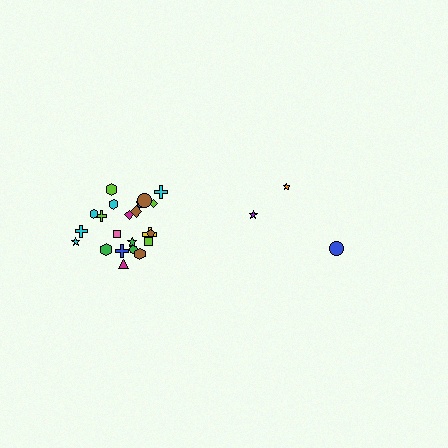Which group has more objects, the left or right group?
The left group.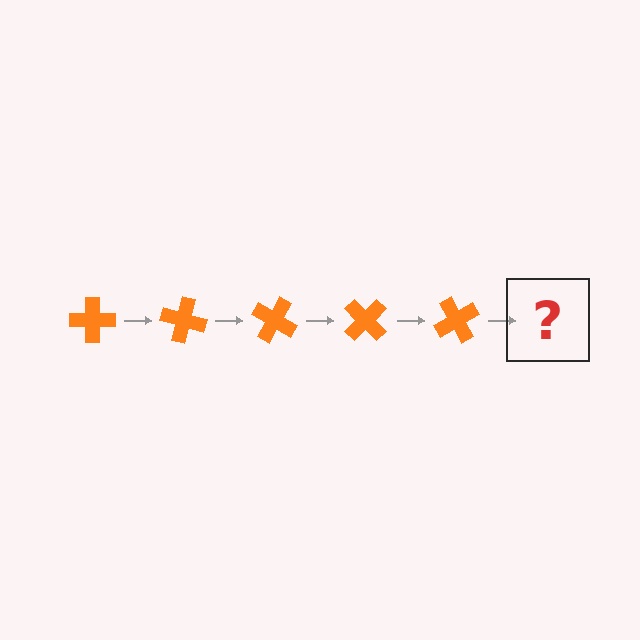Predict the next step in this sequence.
The next step is an orange cross rotated 75 degrees.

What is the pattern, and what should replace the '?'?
The pattern is that the cross rotates 15 degrees each step. The '?' should be an orange cross rotated 75 degrees.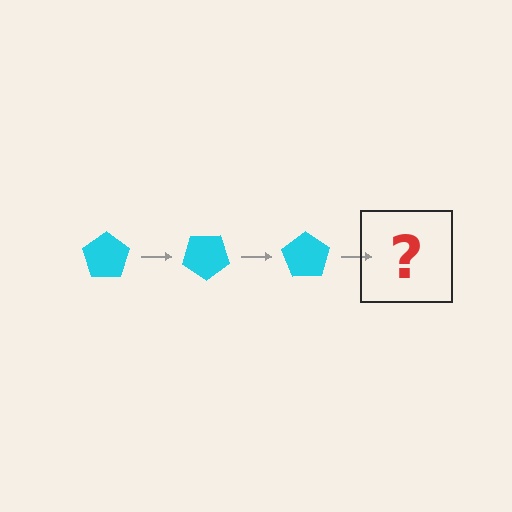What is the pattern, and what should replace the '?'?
The pattern is that the pentagon rotates 35 degrees each step. The '?' should be a cyan pentagon rotated 105 degrees.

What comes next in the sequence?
The next element should be a cyan pentagon rotated 105 degrees.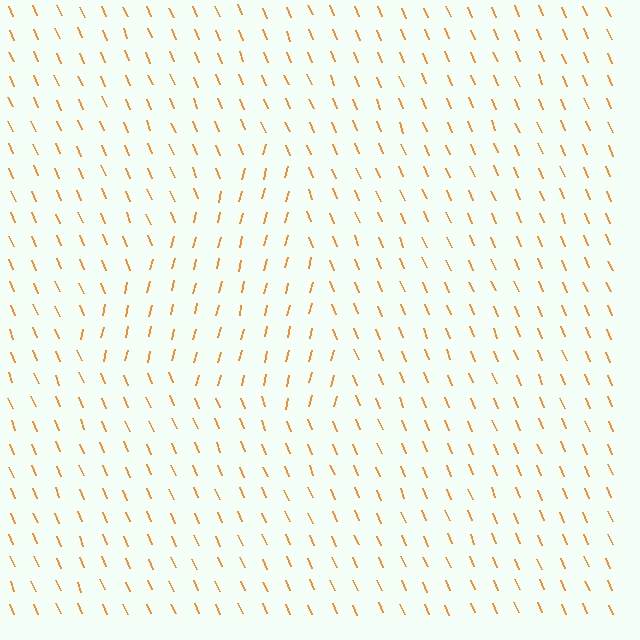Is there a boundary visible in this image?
Yes, there is a texture boundary formed by a change in line orientation.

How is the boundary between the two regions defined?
The boundary is defined purely by a change in line orientation (approximately 36 degrees difference). All lines are the same color and thickness.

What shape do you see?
I see a triangle.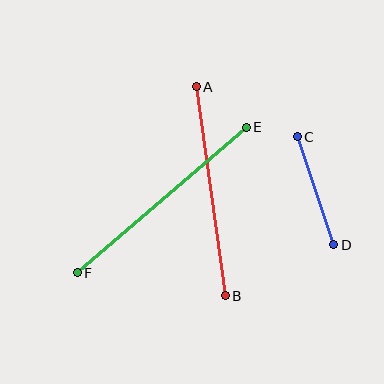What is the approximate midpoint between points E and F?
The midpoint is at approximately (162, 200) pixels.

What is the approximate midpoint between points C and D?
The midpoint is at approximately (316, 191) pixels.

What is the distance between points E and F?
The distance is approximately 223 pixels.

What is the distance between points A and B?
The distance is approximately 211 pixels.